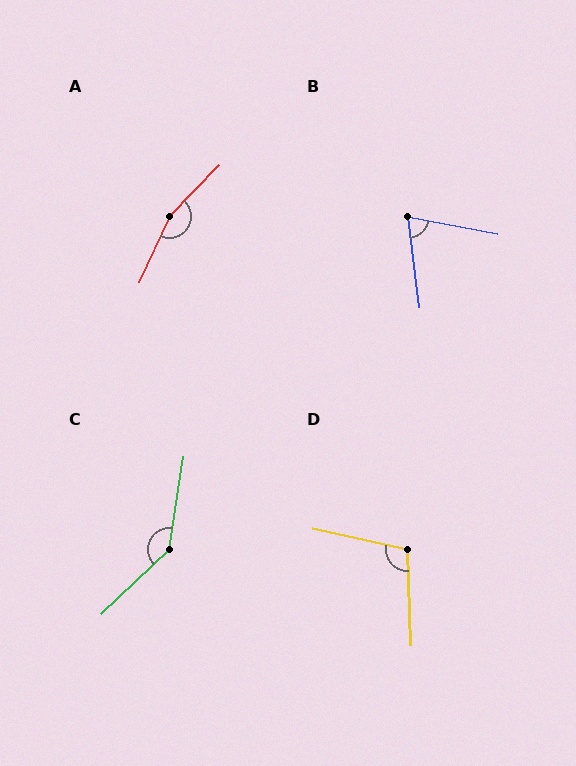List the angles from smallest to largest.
B (72°), D (105°), C (142°), A (161°).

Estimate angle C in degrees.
Approximately 142 degrees.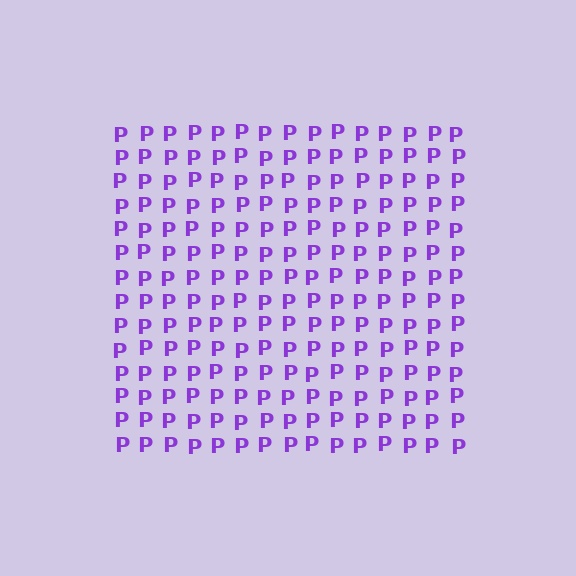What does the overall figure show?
The overall figure shows a square.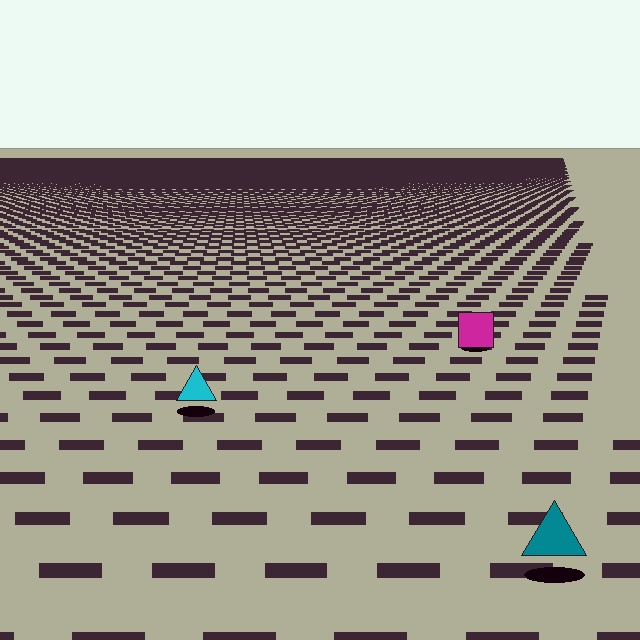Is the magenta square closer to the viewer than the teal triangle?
No. The teal triangle is closer — you can tell from the texture gradient: the ground texture is coarser near it.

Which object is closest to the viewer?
The teal triangle is closest. The texture marks near it are larger and more spread out.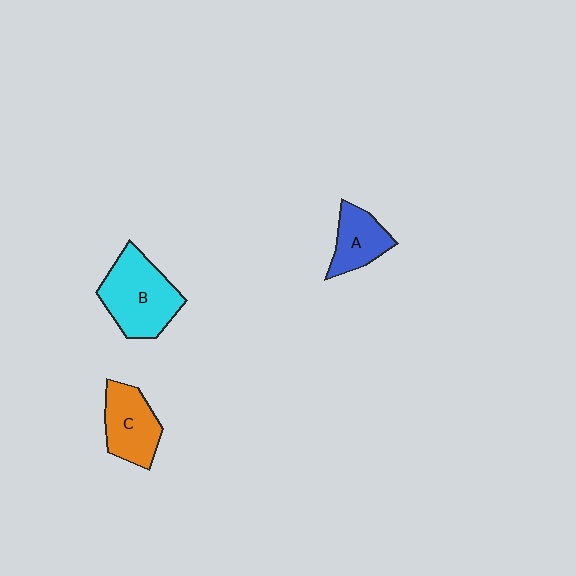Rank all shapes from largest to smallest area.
From largest to smallest: B (cyan), C (orange), A (blue).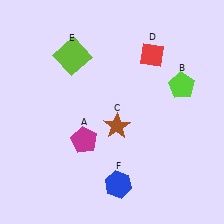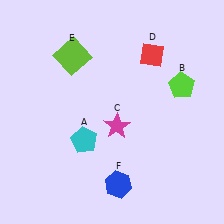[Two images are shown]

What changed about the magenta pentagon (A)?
In Image 1, A is magenta. In Image 2, it changed to cyan.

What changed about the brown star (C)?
In Image 1, C is brown. In Image 2, it changed to magenta.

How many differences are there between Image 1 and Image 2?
There are 2 differences between the two images.